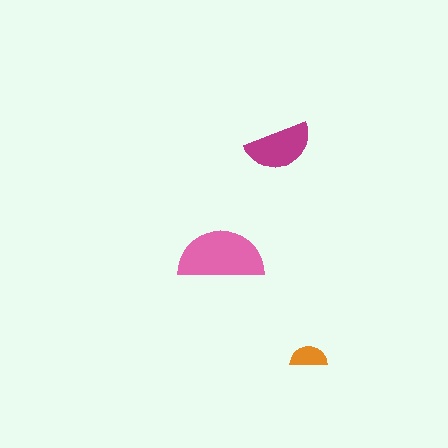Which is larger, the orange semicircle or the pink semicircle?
The pink one.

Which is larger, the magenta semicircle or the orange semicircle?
The magenta one.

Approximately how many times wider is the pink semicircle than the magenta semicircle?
About 1.5 times wider.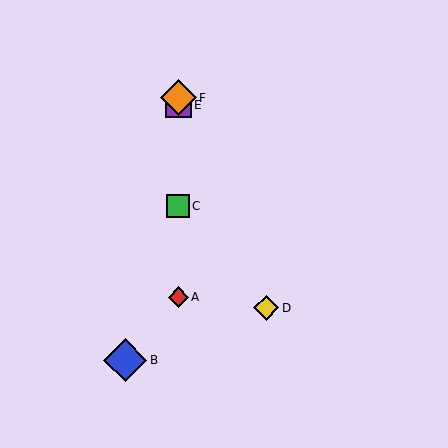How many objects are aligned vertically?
4 objects (A, C, E, F) are aligned vertically.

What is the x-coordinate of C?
Object C is at x≈178.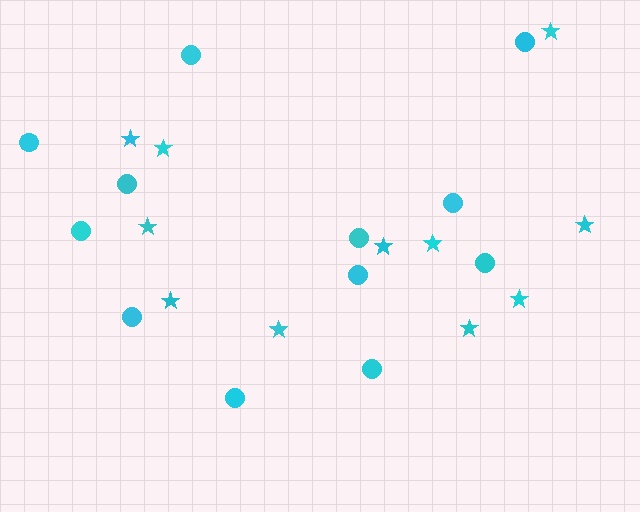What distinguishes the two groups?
There are 2 groups: one group of circles (12) and one group of stars (11).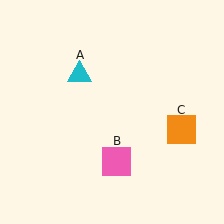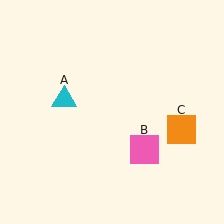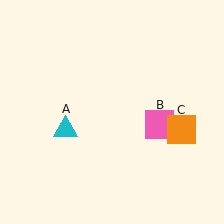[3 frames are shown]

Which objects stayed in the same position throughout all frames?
Orange square (object C) remained stationary.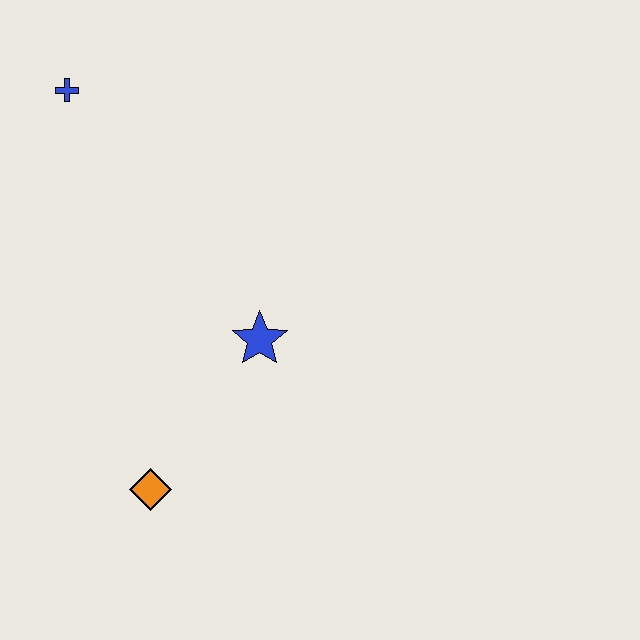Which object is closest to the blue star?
The orange diamond is closest to the blue star.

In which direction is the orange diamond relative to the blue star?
The orange diamond is below the blue star.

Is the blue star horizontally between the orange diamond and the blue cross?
No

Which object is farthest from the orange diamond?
The blue cross is farthest from the orange diamond.